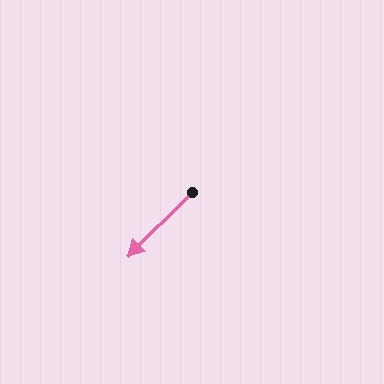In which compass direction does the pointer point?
Southwest.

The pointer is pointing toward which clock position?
Roughly 8 o'clock.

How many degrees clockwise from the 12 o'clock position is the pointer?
Approximately 225 degrees.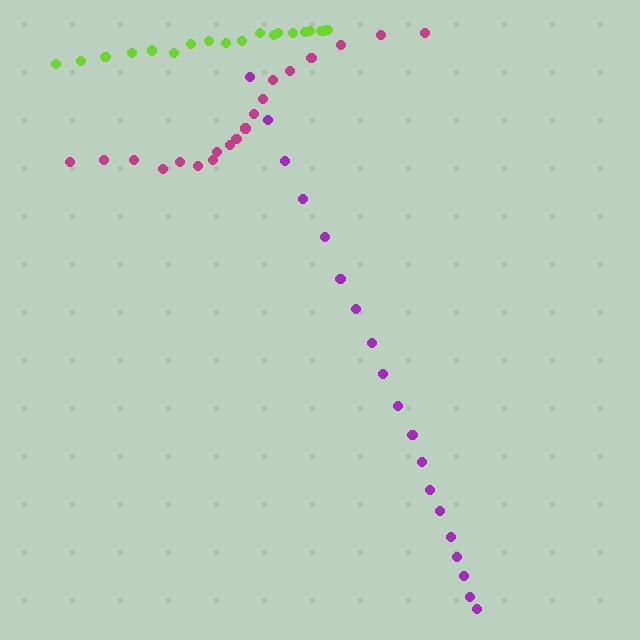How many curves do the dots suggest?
There are 3 distinct paths.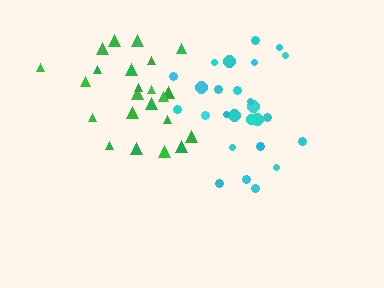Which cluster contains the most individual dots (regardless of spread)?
Cyan (27).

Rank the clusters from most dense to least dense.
cyan, green.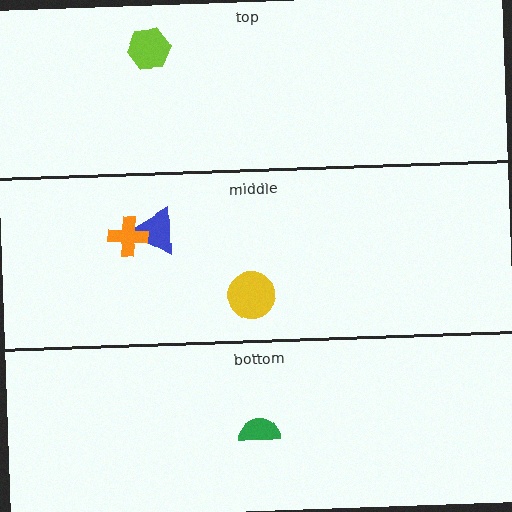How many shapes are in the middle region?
3.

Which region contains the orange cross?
The middle region.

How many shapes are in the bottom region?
1.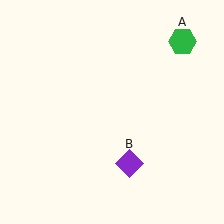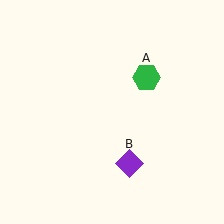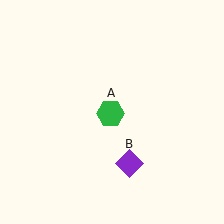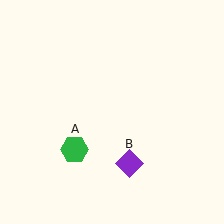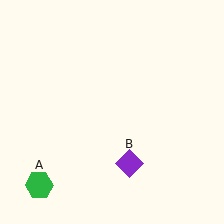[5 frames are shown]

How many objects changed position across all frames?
1 object changed position: green hexagon (object A).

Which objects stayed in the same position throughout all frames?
Purple diamond (object B) remained stationary.